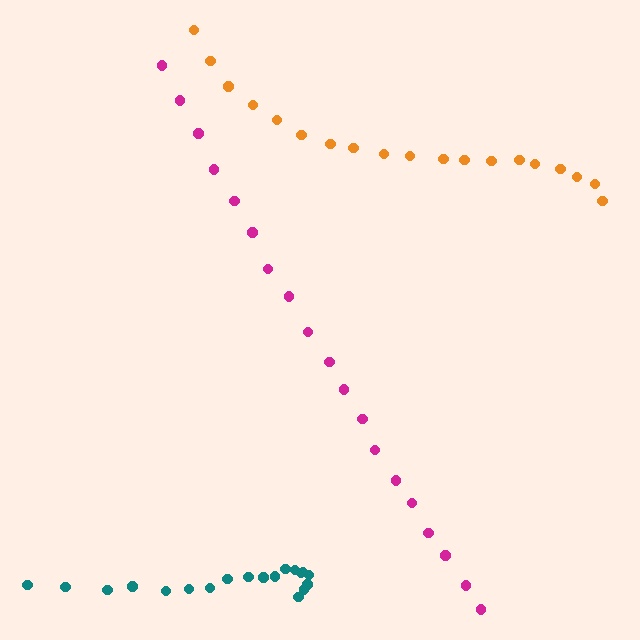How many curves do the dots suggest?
There are 3 distinct paths.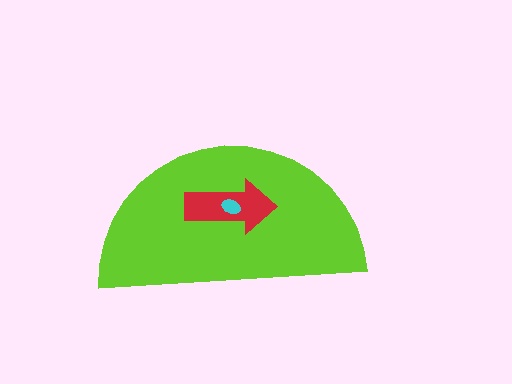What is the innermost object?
The cyan ellipse.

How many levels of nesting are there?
3.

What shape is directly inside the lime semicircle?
The red arrow.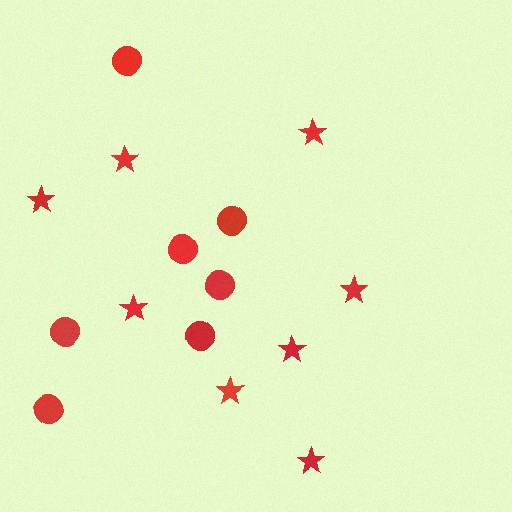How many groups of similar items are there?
There are 2 groups: one group of stars (8) and one group of circles (7).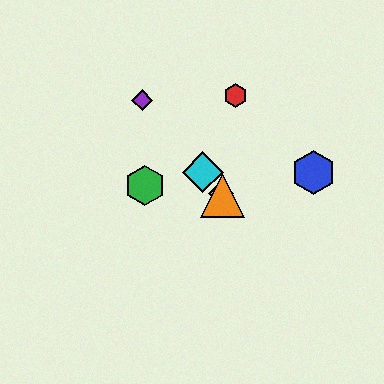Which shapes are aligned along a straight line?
The yellow diamond, the purple diamond, the orange triangle, the cyan diamond are aligned along a straight line.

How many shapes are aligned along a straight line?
4 shapes (the yellow diamond, the purple diamond, the orange triangle, the cyan diamond) are aligned along a straight line.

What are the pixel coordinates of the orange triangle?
The orange triangle is at (222, 195).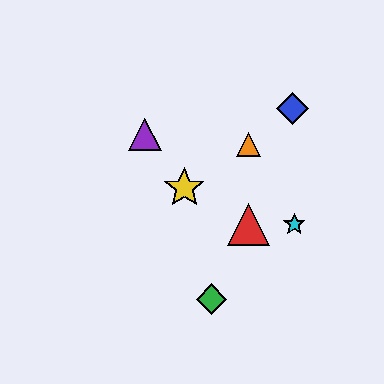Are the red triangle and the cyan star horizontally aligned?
Yes, both are at y≈224.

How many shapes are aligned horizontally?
2 shapes (the red triangle, the cyan star) are aligned horizontally.